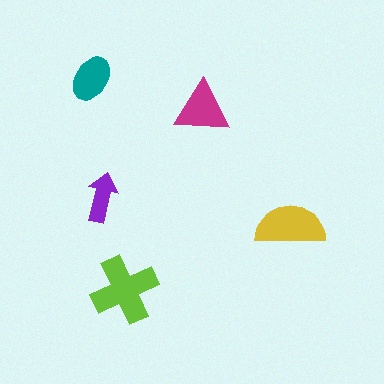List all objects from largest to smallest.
The lime cross, the yellow semicircle, the magenta triangle, the teal ellipse, the purple arrow.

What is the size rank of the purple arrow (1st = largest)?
5th.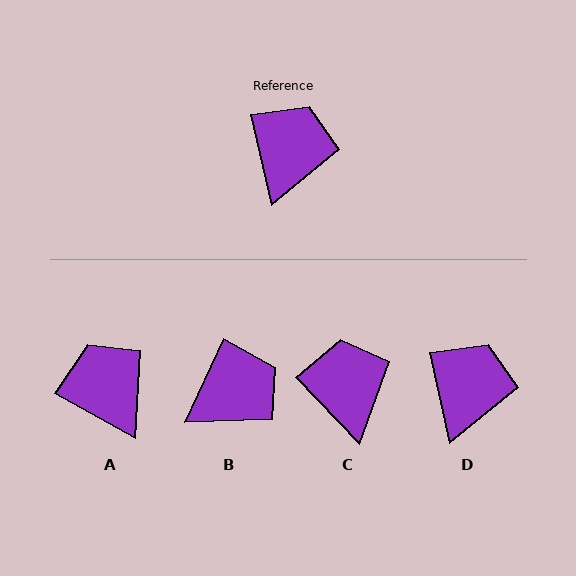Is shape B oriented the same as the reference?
No, it is off by about 37 degrees.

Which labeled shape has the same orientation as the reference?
D.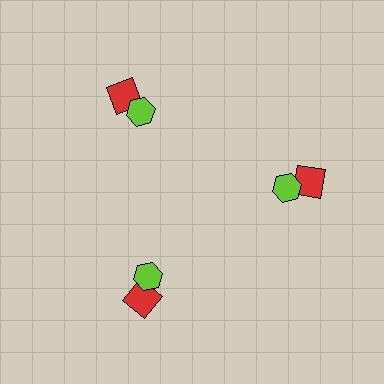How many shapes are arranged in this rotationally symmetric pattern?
There are 6 shapes, arranged in 3 groups of 2.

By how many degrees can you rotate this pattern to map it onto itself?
The pattern maps onto itself every 120 degrees of rotation.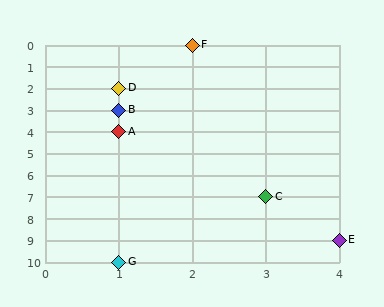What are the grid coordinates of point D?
Point D is at grid coordinates (1, 2).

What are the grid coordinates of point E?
Point E is at grid coordinates (4, 9).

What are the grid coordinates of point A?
Point A is at grid coordinates (1, 4).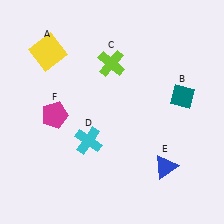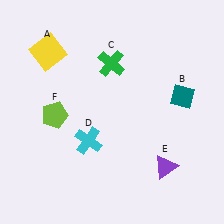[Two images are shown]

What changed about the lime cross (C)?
In Image 1, C is lime. In Image 2, it changed to green.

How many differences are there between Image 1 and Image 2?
There are 3 differences between the two images.